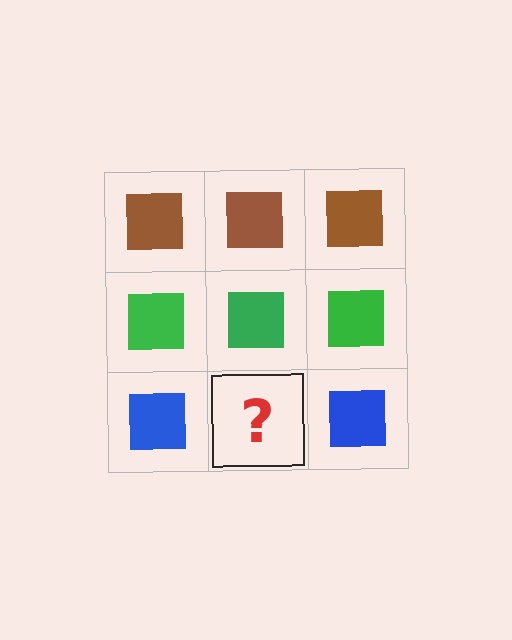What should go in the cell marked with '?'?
The missing cell should contain a blue square.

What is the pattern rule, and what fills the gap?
The rule is that each row has a consistent color. The gap should be filled with a blue square.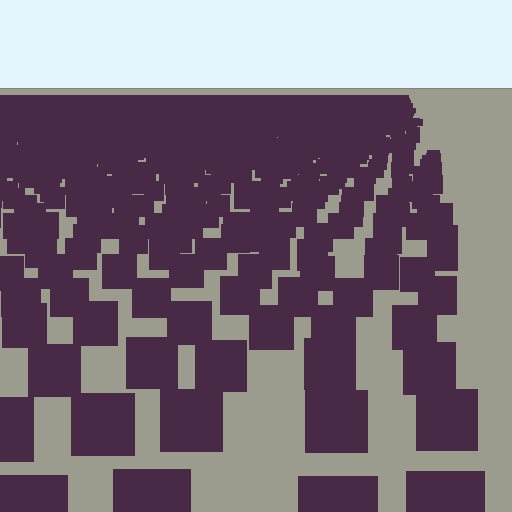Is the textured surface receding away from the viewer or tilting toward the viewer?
The surface is receding away from the viewer. Texture elements get smaller and denser toward the top.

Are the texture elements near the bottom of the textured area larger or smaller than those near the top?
Larger. Near the bottom, elements are closer to the viewer and appear at a bigger on-screen size.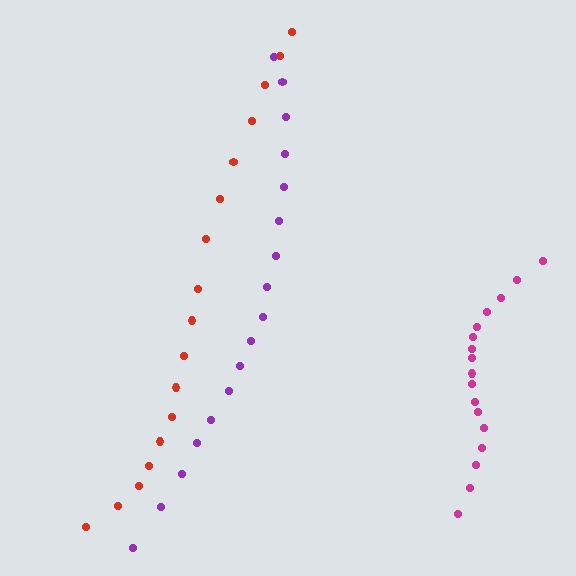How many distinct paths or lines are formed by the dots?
There are 3 distinct paths.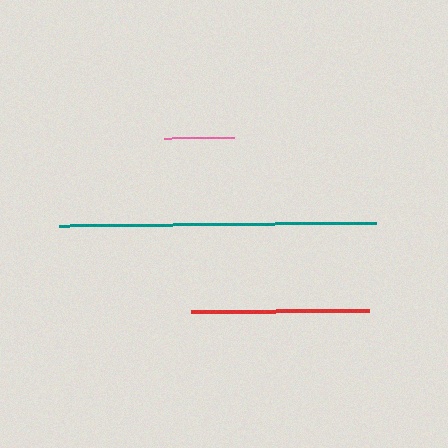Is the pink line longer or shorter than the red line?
The red line is longer than the pink line.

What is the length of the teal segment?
The teal segment is approximately 316 pixels long.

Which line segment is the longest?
The teal line is the longest at approximately 316 pixels.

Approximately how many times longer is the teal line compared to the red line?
The teal line is approximately 1.8 times the length of the red line.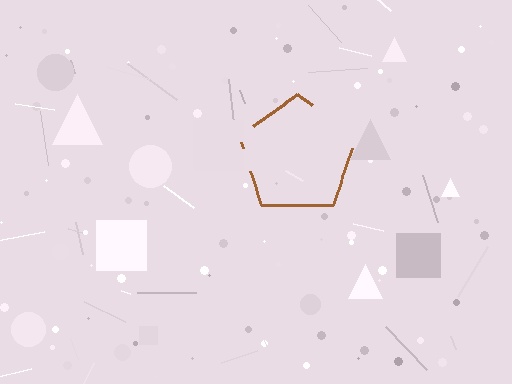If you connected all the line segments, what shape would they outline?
They would outline a pentagon.